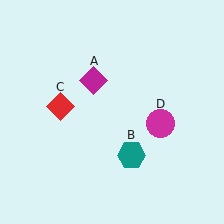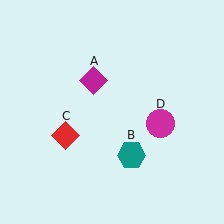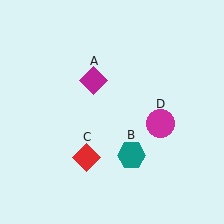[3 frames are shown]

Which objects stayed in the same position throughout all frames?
Magenta diamond (object A) and teal hexagon (object B) and magenta circle (object D) remained stationary.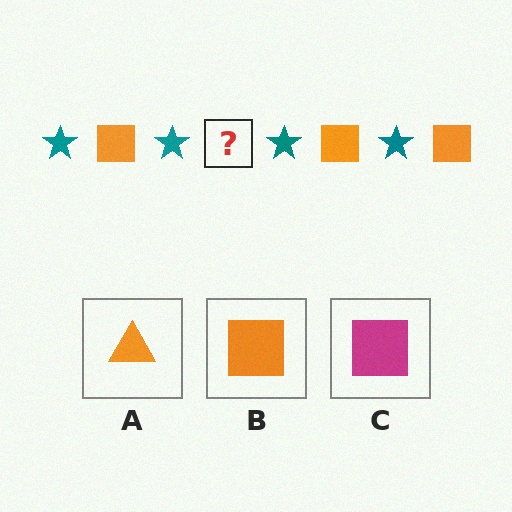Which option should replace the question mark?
Option B.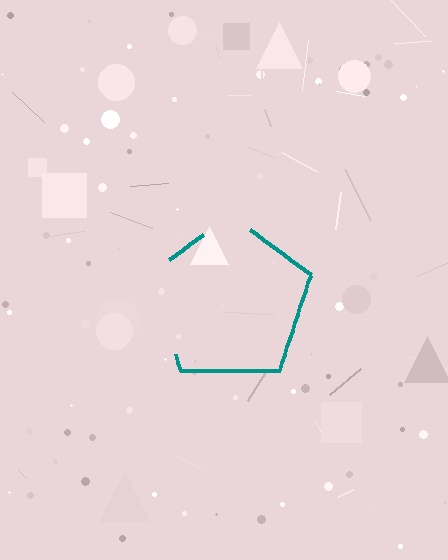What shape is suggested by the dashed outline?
The dashed outline suggests a pentagon.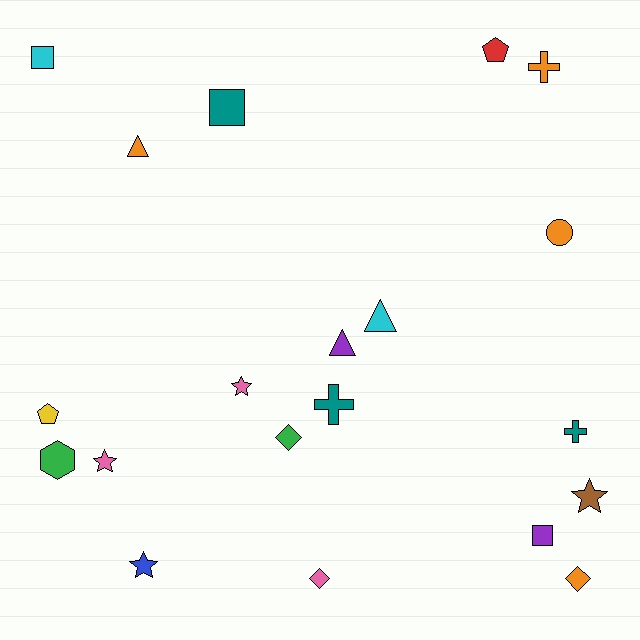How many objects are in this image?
There are 20 objects.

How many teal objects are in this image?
There are 3 teal objects.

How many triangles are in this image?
There are 3 triangles.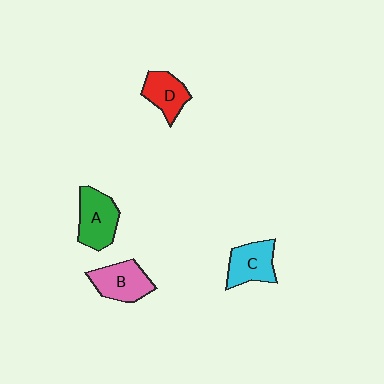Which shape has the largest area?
Shape A (green).